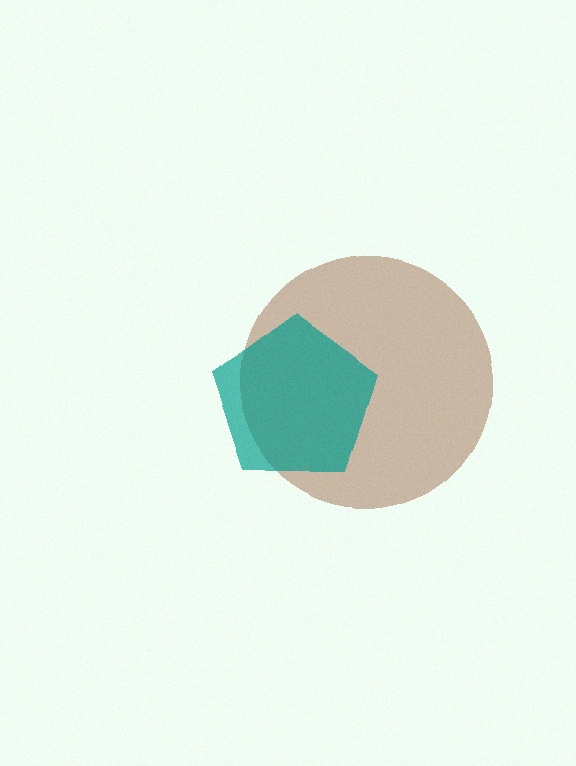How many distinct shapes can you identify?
There are 2 distinct shapes: a brown circle, a teal pentagon.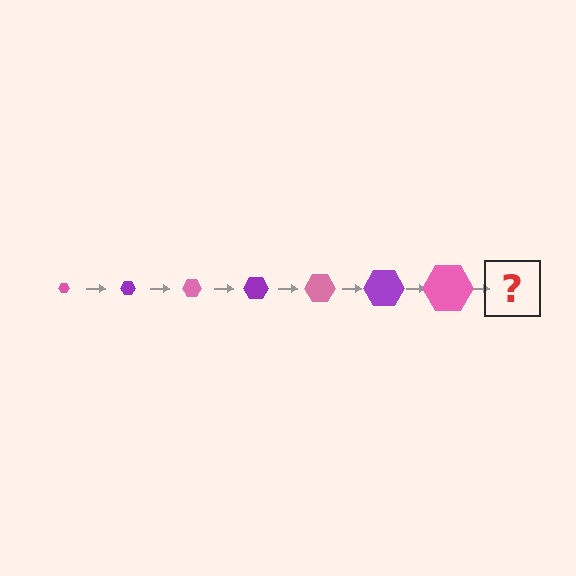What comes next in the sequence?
The next element should be a purple hexagon, larger than the previous one.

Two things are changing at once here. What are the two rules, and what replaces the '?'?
The two rules are that the hexagon grows larger each step and the color cycles through pink and purple. The '?' should be a purple hexagon, larger than the previous one.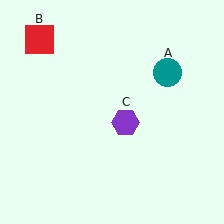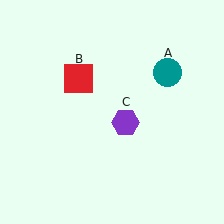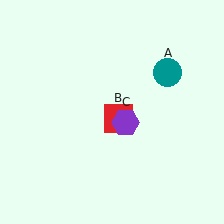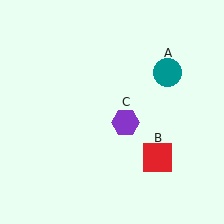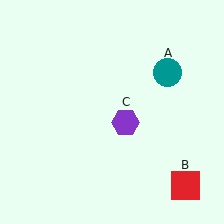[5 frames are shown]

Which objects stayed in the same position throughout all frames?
Teal circle (object A) and purple hexagon (object C) remained stationary.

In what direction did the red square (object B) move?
The red square (object B) moved down and to the right.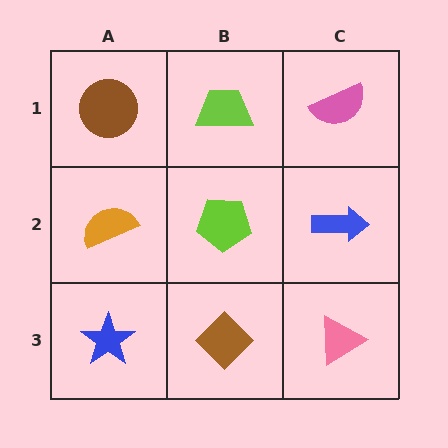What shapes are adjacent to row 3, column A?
An orange semicircle (row 2, column A), a brown diamond (row 3, column B).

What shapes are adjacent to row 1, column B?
A lime pentagon (row 2, column B), a brown circle (row 1, column A), a pink semicircle (row 1, column C).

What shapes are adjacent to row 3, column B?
A lime pentagon (row 2, column B), a blue star (row 3, column A), a pink triangle (row 3, column C).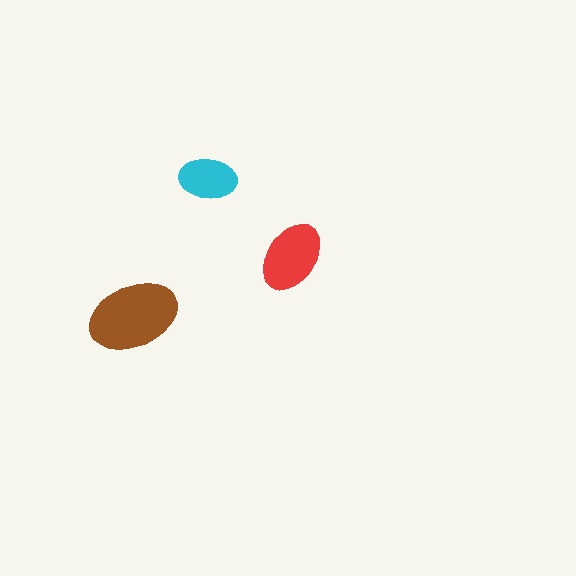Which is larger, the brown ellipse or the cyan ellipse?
The brown one.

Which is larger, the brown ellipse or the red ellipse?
The brown one.